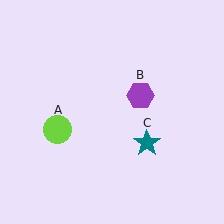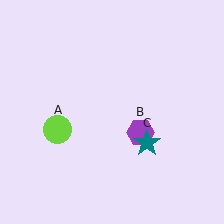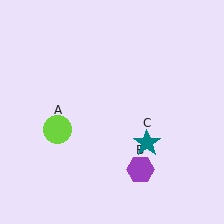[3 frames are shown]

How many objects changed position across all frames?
1 object changed position: purple hexagon (object B).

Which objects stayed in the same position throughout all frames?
Lime circle (object A) and teal star (object C) remained stationary.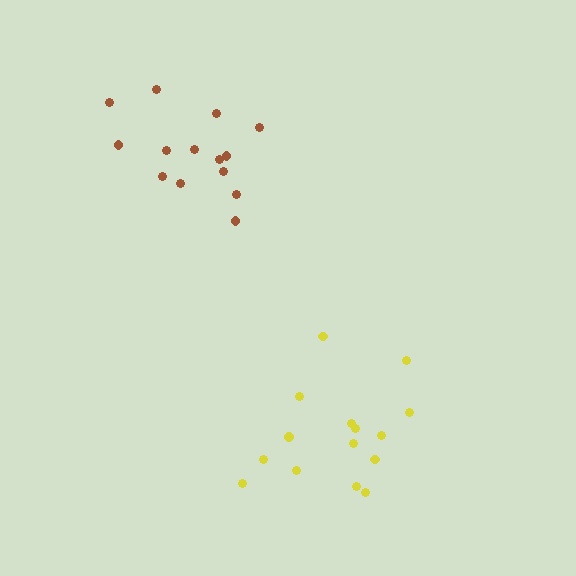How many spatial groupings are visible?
There are 2 spatial groupings.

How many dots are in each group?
Group 1: 14 dots, Group 2: 15 dots (29 total).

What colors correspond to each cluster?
The clusters are colored: brown, yellow.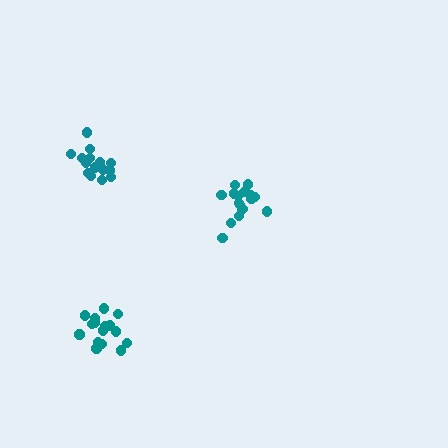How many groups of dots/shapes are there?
There are 3 groups.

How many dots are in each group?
Group 1: 16 dots, Group 2: 16 dots, Group 3: 16 dots (48 total).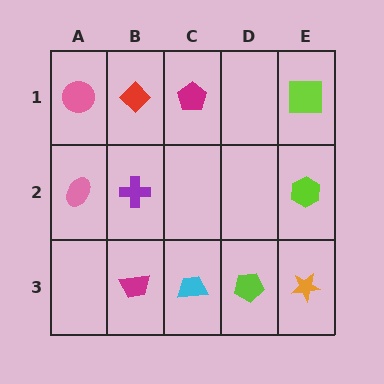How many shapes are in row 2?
3 shapes.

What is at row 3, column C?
A cyan trapezoid.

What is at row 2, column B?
A purple cross.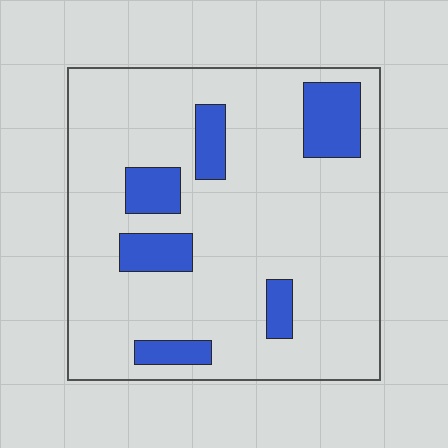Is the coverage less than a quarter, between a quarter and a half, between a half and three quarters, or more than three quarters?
Less than a quarter.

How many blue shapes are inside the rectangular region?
6.